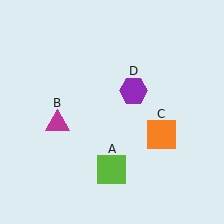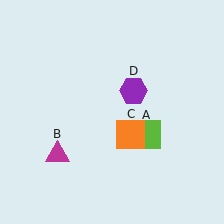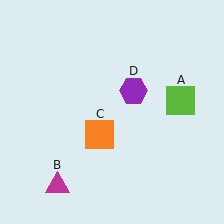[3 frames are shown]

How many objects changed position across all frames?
3 objects changed position: lime square (object A), magenta triangle (object B), orange square (object C).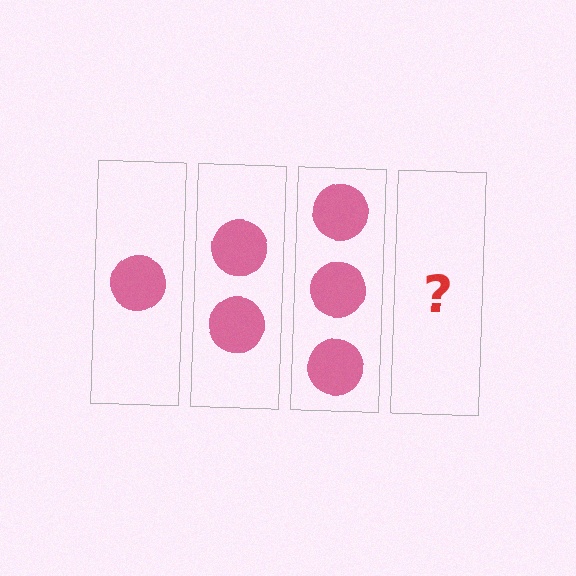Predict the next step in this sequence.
The next step is 4 circles.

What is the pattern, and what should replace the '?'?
The pattern is that each step adds one more circle. The '?' should be 4 circles.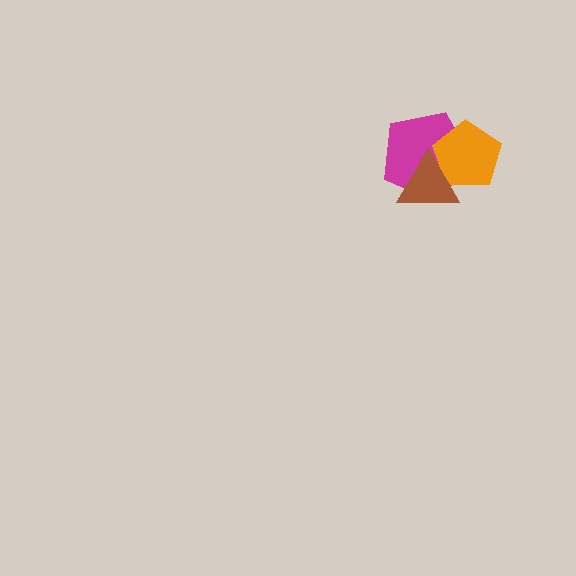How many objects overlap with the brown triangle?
2 objects overlap with the brown triangle.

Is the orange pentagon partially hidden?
Yes, it is partially covered by another shape.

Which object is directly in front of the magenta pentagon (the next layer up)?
The orange pentagon is directly in front of the magenta pentagon.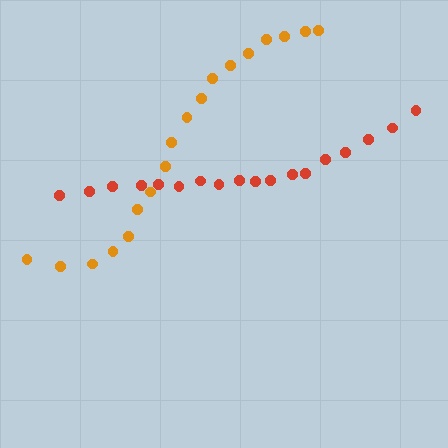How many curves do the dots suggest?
There are 2 distinct paths.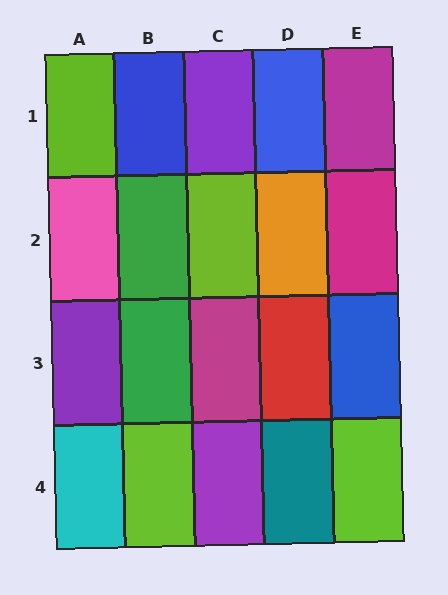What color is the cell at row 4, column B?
Lime.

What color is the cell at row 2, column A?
Pink.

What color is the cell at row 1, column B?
Blue.